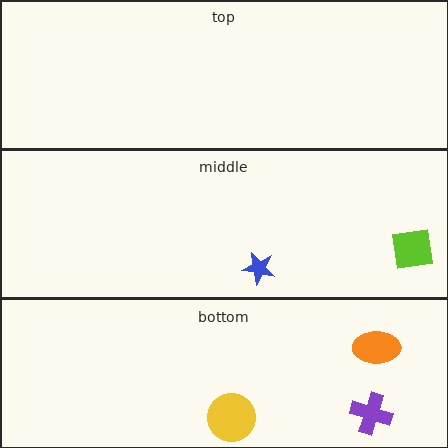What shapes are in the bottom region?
The purple cross, the orange ellipse, the yellow circle.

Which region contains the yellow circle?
The bottom region.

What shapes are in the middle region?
The blue star, the lime square.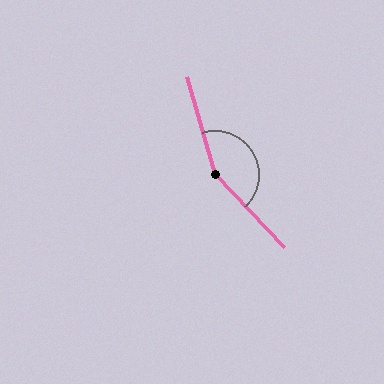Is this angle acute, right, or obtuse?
It is obtuse.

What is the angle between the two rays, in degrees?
Approximately 152 degrees.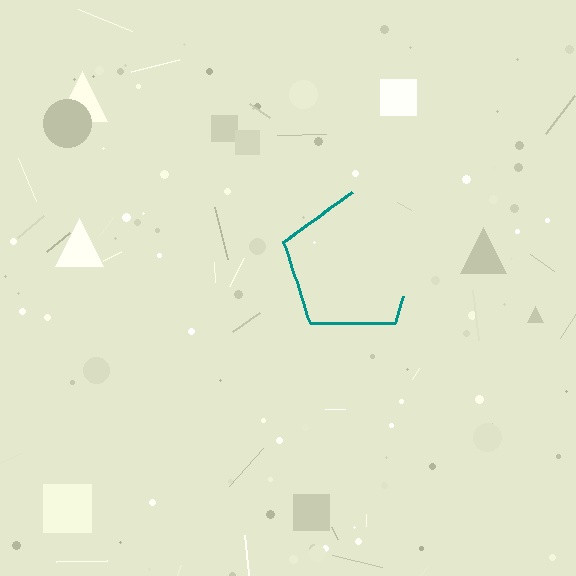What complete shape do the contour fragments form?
The contour fragments form a pentagon.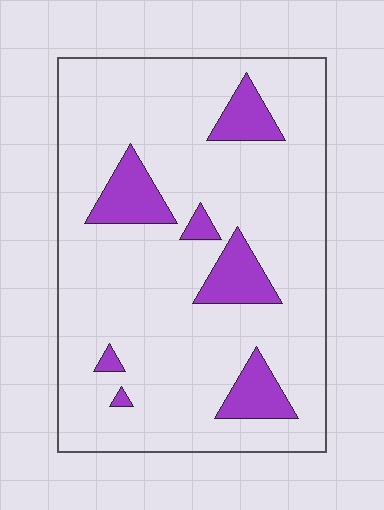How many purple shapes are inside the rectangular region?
7.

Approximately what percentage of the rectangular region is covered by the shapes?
Approximately 15%.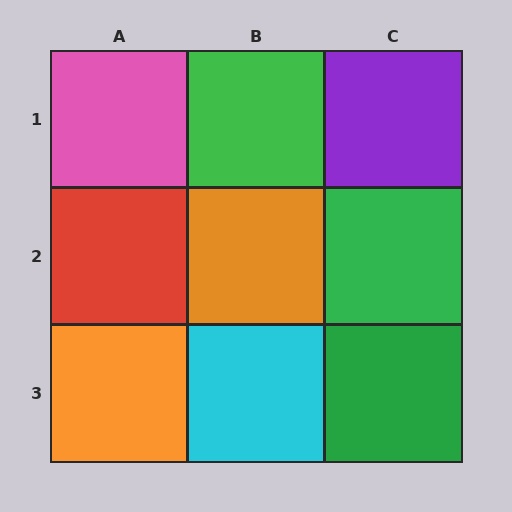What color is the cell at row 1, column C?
Purple.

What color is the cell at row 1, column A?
Pink.